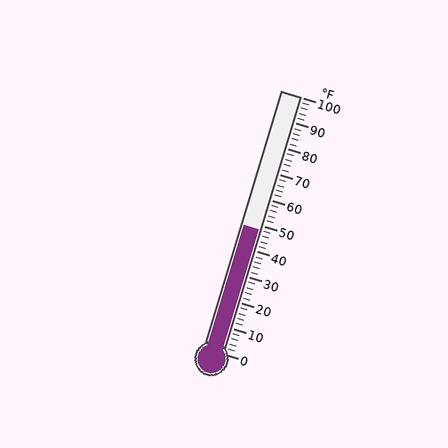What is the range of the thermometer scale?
The thermometer scale ranges from 0°F to 100°F.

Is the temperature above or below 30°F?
The temperature is above 30°F.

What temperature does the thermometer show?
The thermometer shows approximately 48°F.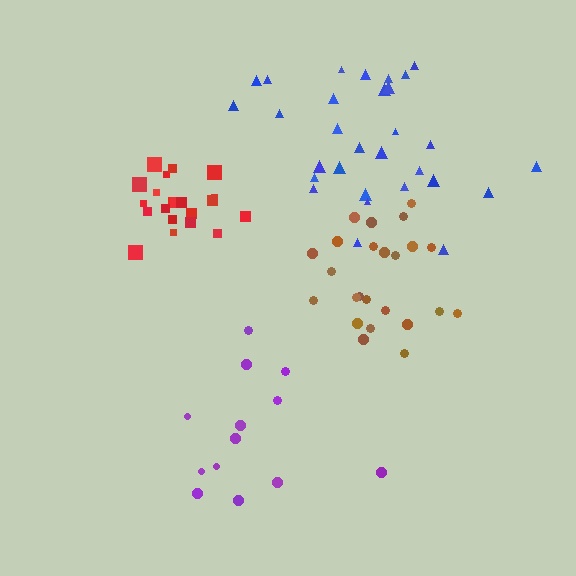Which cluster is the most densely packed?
Red.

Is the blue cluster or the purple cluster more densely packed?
Blue.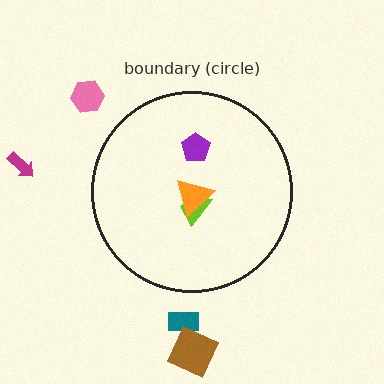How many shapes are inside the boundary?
3 inside, 4 outside.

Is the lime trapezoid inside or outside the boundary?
Inside.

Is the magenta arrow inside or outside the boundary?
Outside.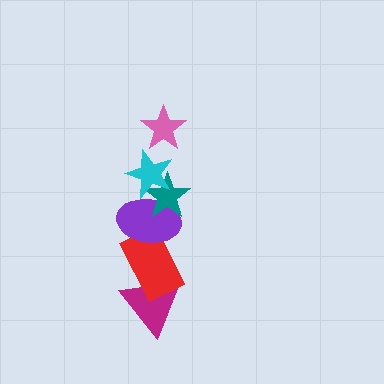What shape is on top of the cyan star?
The pink star is on top of the cyan star.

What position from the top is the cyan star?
The cyan star is 2nd from the top.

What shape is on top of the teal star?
The cyan star is on top of the teal star.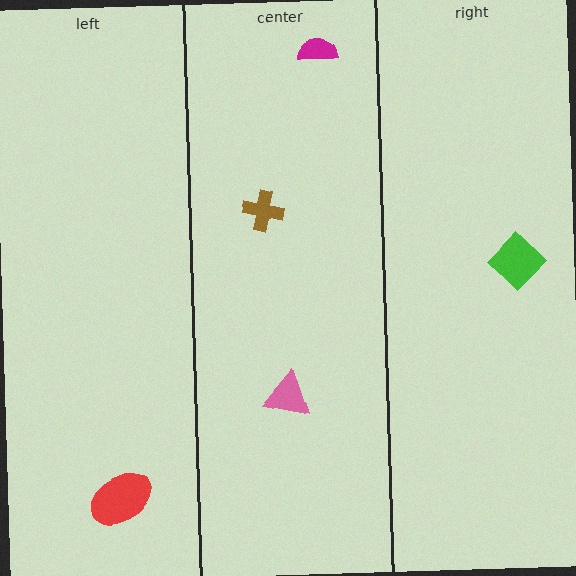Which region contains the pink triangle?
The center region.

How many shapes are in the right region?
1.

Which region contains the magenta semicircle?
The center region.